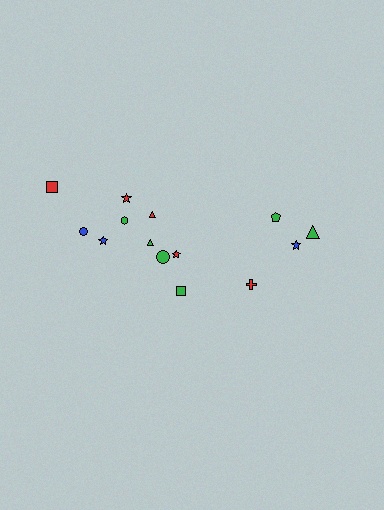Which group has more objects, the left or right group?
The left group.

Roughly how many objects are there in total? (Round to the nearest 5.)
Roughly 15 objects in total.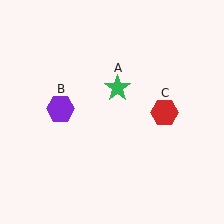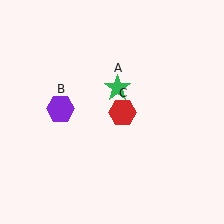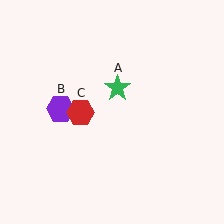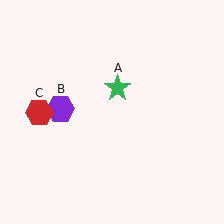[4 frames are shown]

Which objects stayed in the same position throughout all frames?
Green star (object A) and purple hexagon (object B) remained stationary.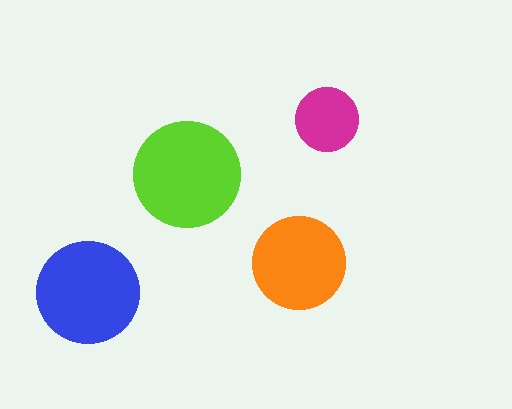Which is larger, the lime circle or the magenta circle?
The lime one.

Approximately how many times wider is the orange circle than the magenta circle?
About 1.5 times wider.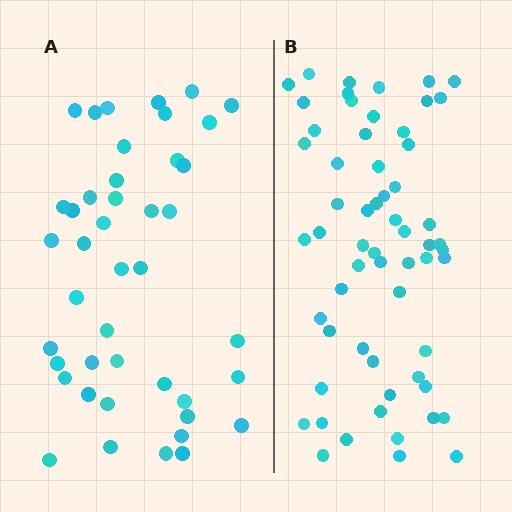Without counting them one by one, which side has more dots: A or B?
Region B (the right region) has more dots.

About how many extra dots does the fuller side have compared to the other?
Region B has approximately 15 more dots than region A.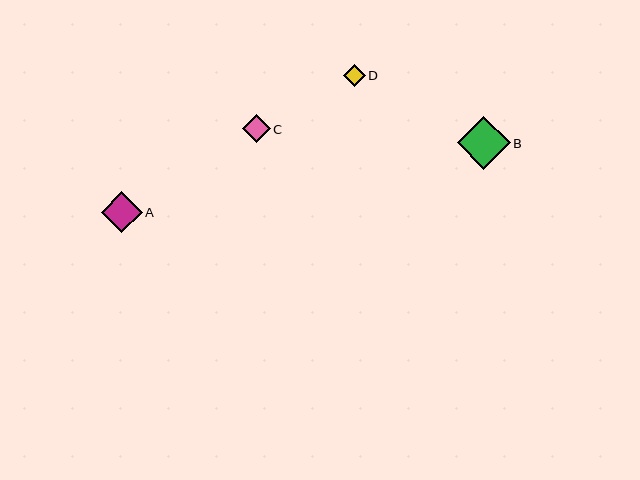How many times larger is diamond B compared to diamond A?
Diamond B is approximately 1.3 times the size of diamond A.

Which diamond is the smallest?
Diamond D is the smallest with a size of approximately 22 pixels.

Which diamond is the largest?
Diamond B is the largest with a size of approximately 53 pixels.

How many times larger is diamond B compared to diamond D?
Diamond B is approximately 2.4 times the size of diamond D.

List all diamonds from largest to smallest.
From largest to smallest: B, A, C, D.